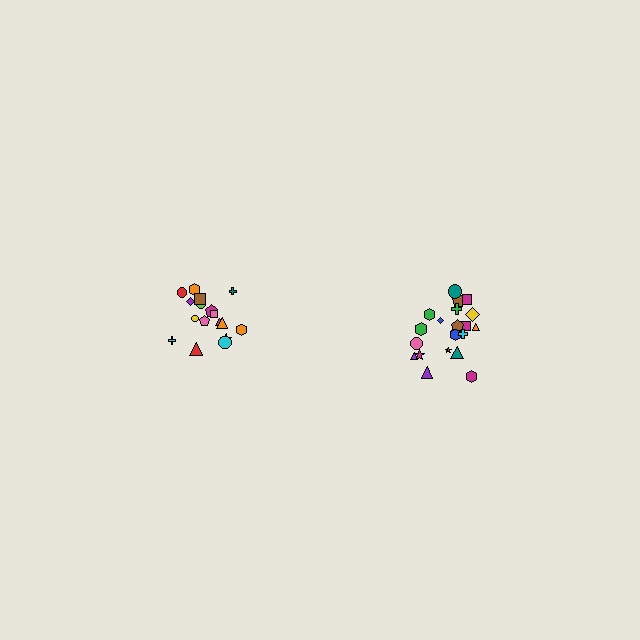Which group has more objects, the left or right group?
The right group.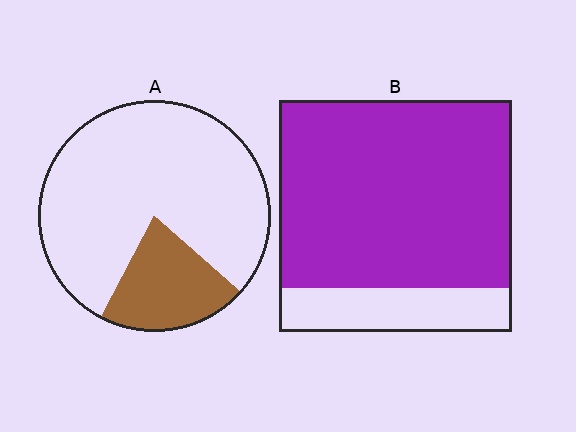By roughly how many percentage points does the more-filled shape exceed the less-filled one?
By roughly 60 percentage points (B over A).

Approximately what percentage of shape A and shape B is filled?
A is approximately 20% and B is approximately 80%.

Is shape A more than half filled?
No.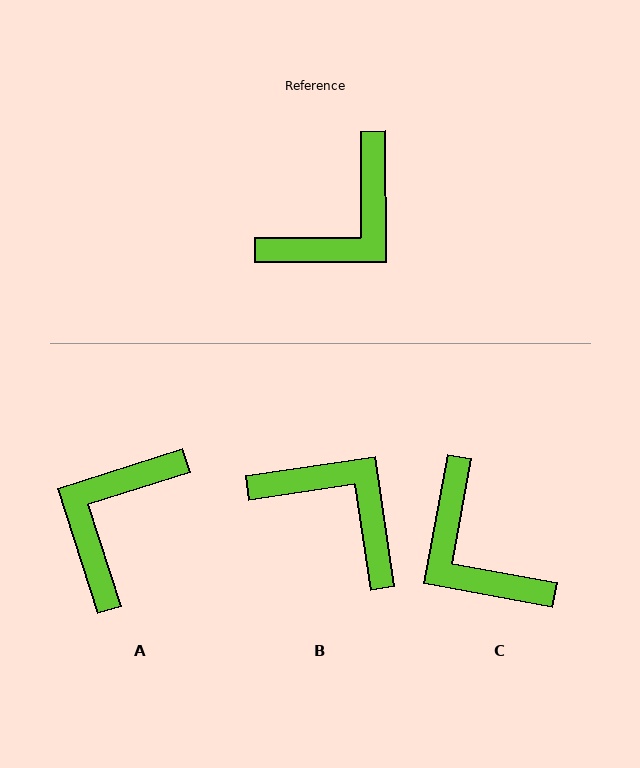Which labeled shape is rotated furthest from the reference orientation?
A, about 162 degrees away.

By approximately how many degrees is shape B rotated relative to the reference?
Approximately 98 degrees counter-clockwise.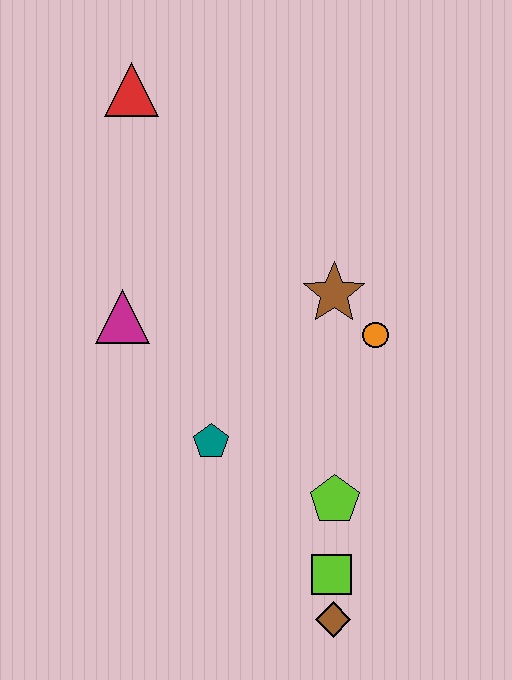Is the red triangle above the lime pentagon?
Yes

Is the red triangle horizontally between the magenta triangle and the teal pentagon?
Yes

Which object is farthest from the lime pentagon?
The red triangle is farthest from the lime pentagon.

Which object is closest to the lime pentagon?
The lime square is closest to the lime pentagon.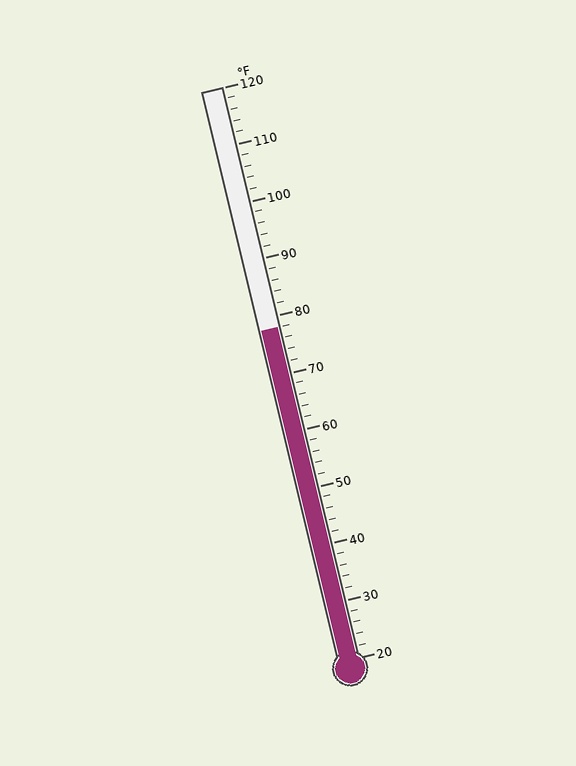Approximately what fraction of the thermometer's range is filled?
The thermometer is filled to approximately 60% of its range.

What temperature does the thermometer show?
The thermometer shows approximately 78°F.